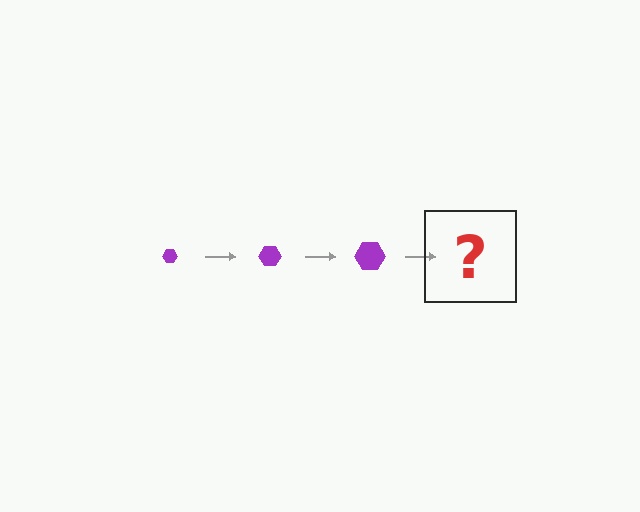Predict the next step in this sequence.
The next step is a purple hexagon, larger than the previous one.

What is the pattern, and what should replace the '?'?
The pattern is that the hexagon gets progressively larger each step. The '?' should be a purple hexagon, larger than the previous one.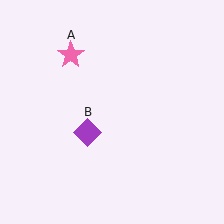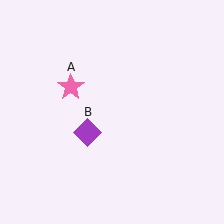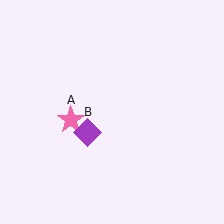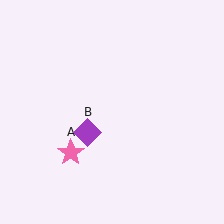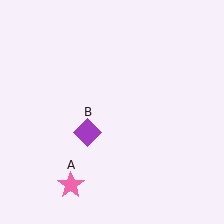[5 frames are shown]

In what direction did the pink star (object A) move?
The pink star (object A) moved down.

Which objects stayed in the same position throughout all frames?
Purple diamond (object B) remained stationary.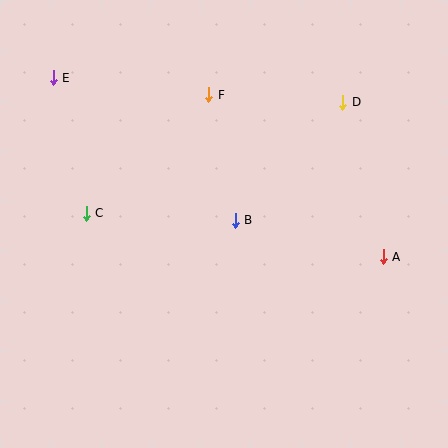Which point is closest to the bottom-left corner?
Point C is closest to the bottom-left corner.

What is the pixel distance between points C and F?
The distance between C and F is 170 pixels.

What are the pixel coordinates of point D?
Point D is at (343, 102).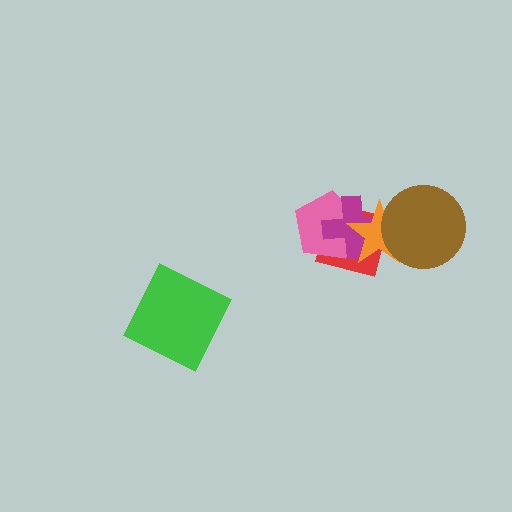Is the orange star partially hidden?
Yes, it is partially covered by another shape.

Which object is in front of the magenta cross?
The orange star is in front of the magenta cross.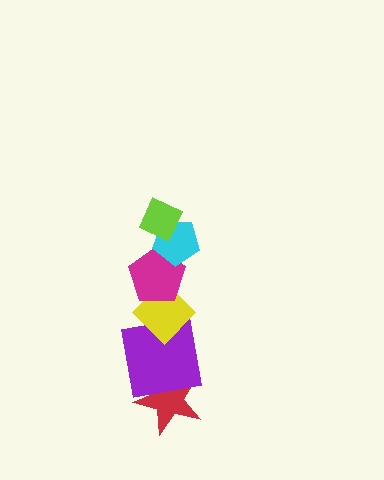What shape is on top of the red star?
The purple square is on top of the red star.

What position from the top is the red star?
The red star is 6th from the top.